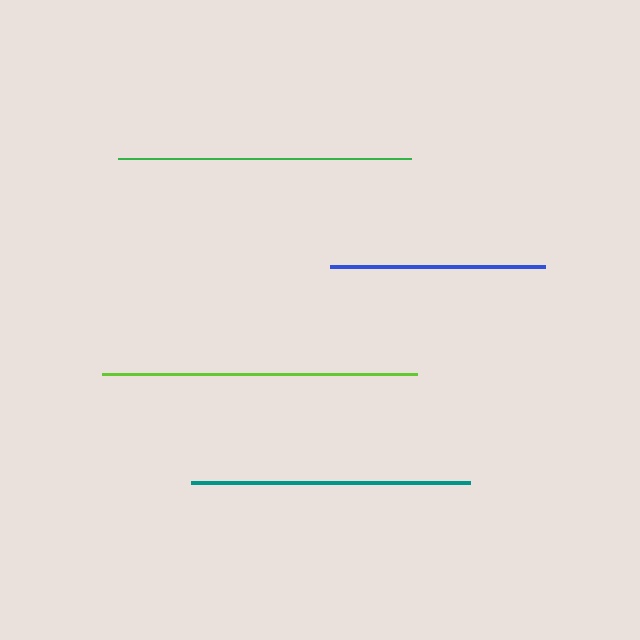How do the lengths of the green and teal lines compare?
The green and teal lines are approximately the same length.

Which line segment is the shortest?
The blue line is the shortest at approximately 216 pixels.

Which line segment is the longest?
The lime line is the longest at approximately 315 pixels.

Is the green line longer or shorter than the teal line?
The green line is longer than the teal line.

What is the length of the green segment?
The green segment is approximately 293 pixels long.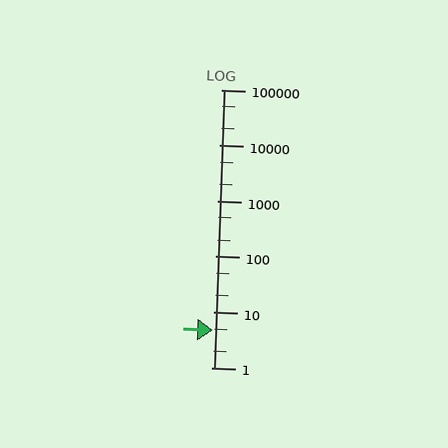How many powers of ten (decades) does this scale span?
The scale spans 5 decades, from 1 to 100000.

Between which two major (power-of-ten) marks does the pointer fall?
The pointer is between 1 and 10.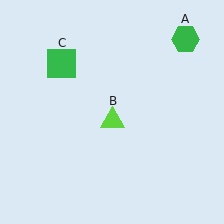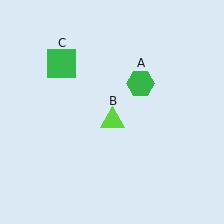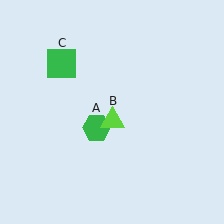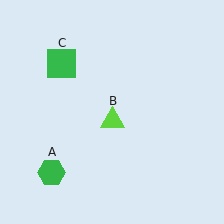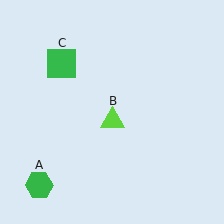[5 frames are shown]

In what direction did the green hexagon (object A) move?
The green hexagon (object A) moved down and to the left.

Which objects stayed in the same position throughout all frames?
Lime triangle (object B) and green square (object C) remained stationary.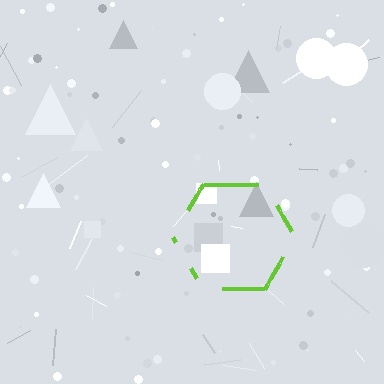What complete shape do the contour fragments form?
The contour fragments form a hexagon.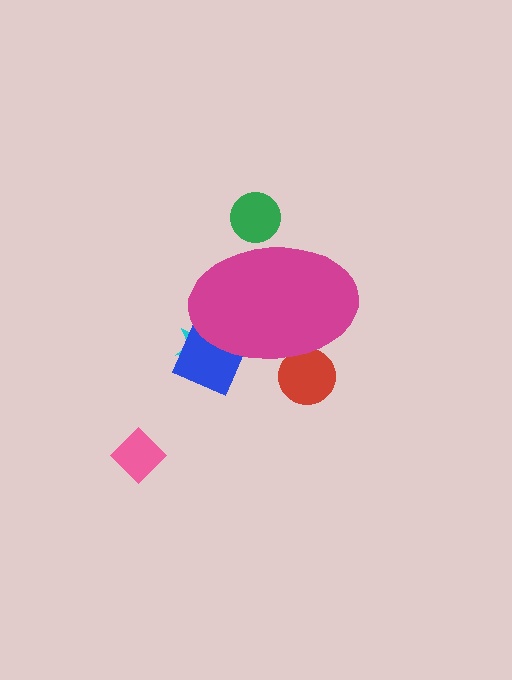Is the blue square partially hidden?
Yes, the blue square is partially hidden behind the magenta ellipse.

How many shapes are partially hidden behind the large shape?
4 shapes are partially hidden.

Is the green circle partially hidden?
Yes, the green circle is partially hidden behind the magenta ellipse.